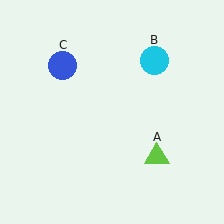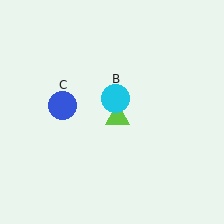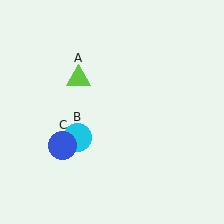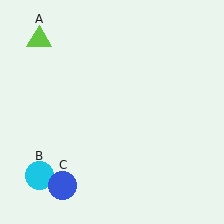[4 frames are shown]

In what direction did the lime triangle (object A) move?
The lime triangle (object A) moved up and to the left.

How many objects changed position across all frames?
3 objects changed position: lime triangle (object A), cyan circle (object B), blue circle (object C).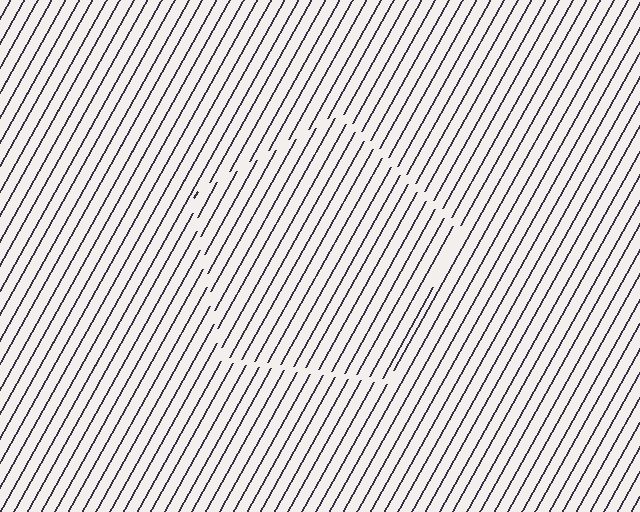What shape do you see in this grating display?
An illusory pentagon. The interior of the shape contains the same grating, shifted by half a period — the contour is defined by the phase discontinuity where line-ends from the inner and outer gratings abut.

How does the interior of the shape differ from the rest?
The interior of the shape contains the same grating, shifted by half a period — the contour is defined by the phase discontinuity where line-ends from the inner and outer gratings abut.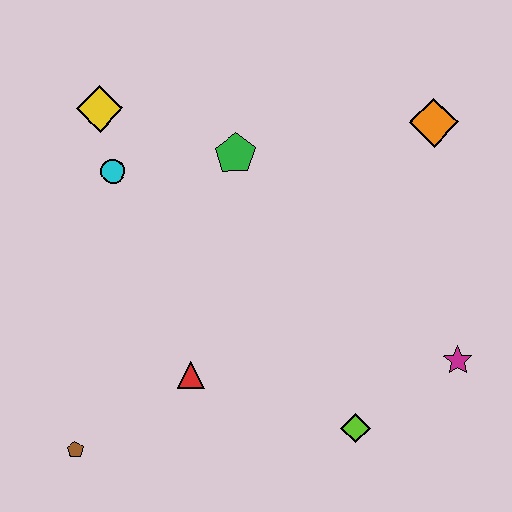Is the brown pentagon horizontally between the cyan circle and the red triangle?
No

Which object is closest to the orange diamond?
The green pentagon is closest to the orange diamond.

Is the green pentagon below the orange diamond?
Yes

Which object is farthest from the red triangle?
The orange diamond is farthest from the red triangle.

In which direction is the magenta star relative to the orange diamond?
The magenta star is below the orange diamond.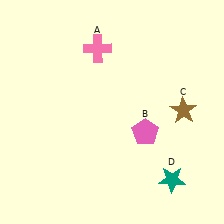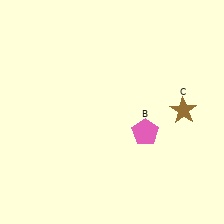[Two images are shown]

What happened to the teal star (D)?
The teal star (D) was removed in Image 2. It was in the bottom-right area of Image 1.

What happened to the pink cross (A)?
The pink cross (A) was removed in Image 2. It was in the top-left area of Image 1.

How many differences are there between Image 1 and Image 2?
There are 2 differences between the two images.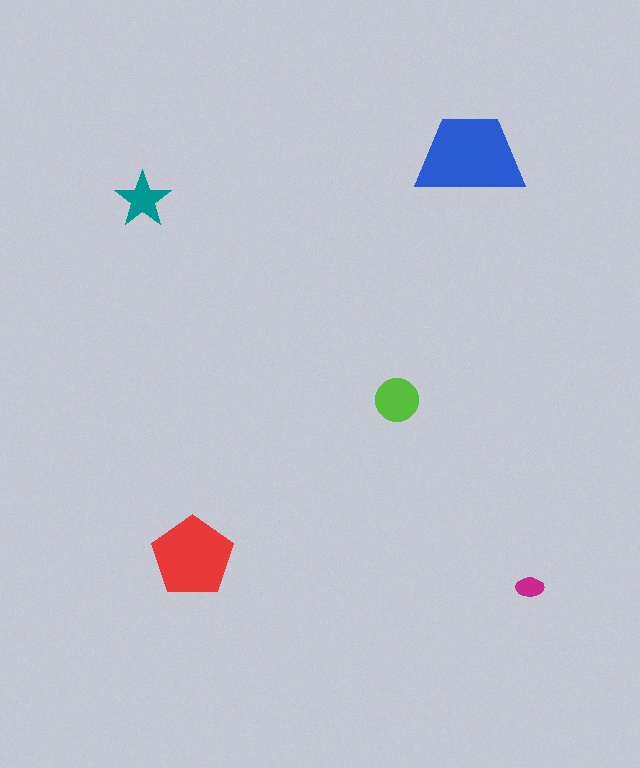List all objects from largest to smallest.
The blue trapezoid, the red pentagon, the lime circle, the teal star, the magenta ellipse.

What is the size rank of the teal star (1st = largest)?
4th.